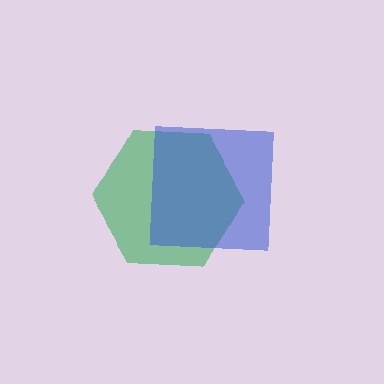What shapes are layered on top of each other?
The layered shapes are: a green hexagon, a blue square.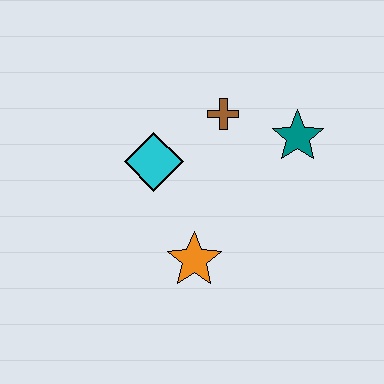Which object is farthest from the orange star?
The teal star is farthest from the orange star.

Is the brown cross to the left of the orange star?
No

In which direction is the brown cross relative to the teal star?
The brown cross is to the left of the teal star.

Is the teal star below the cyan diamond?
No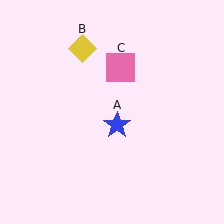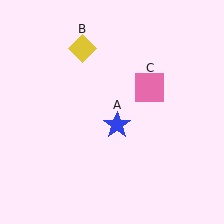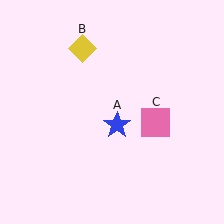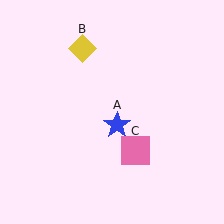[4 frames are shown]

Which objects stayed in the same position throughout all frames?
Blue star (object A) and yellow diamond (object B) remained stationary.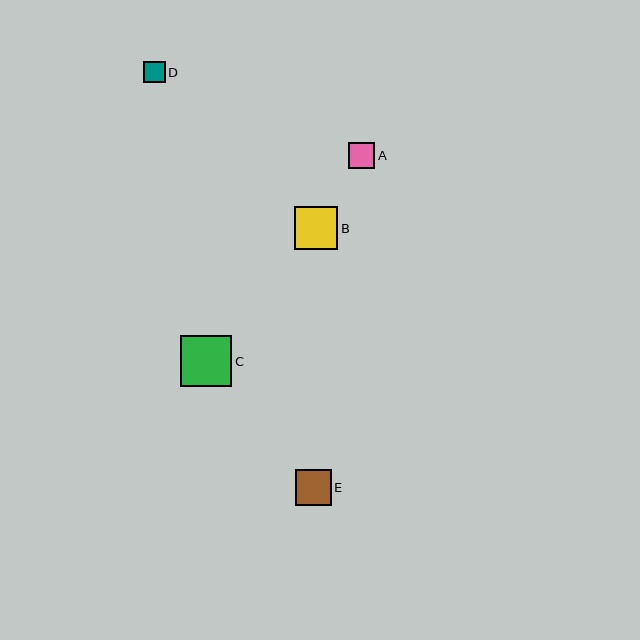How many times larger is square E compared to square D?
Square E is approximately 1.6 times the size of square D.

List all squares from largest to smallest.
From largest to smallest: C, B, E, A, D.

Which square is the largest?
Square C is the largest with a size of approximately 51 pixels.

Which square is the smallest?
Square D is the smallest with a size of approximately 22 pixels.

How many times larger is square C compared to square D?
Square C is approximately 2.3 times the size of square D.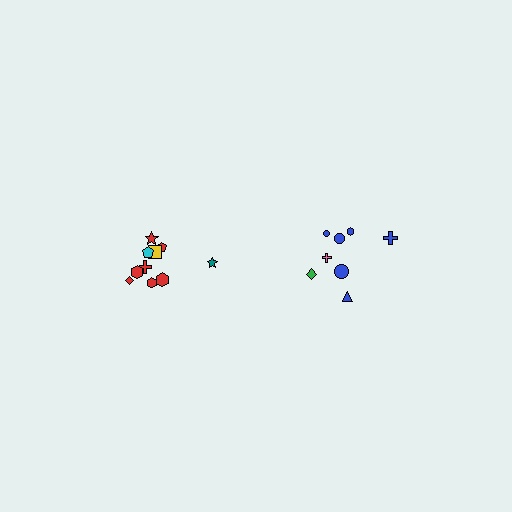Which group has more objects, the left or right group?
The left group.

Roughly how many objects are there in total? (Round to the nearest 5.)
Roughly 20 objects in total.